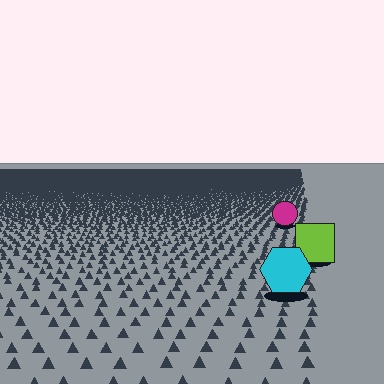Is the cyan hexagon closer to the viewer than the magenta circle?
Yes. The cyan hexagon is closer — you can tell from the texture gradient: the ground texture is coarser near it.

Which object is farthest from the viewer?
The magenta circle is farthest from the viewer. It appears smaller and the ground texture around it is denser.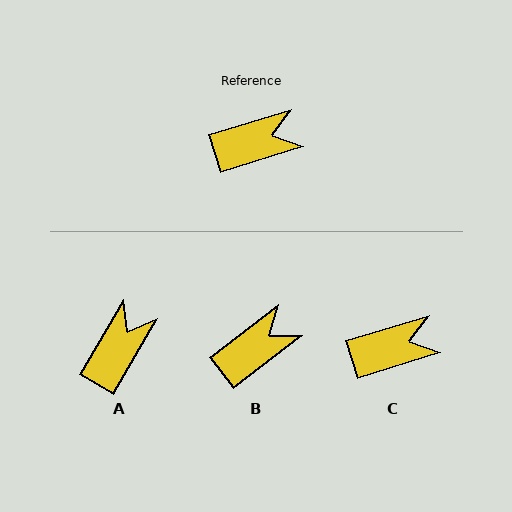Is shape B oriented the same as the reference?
No, it is off by about 21 degrees.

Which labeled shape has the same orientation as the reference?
C.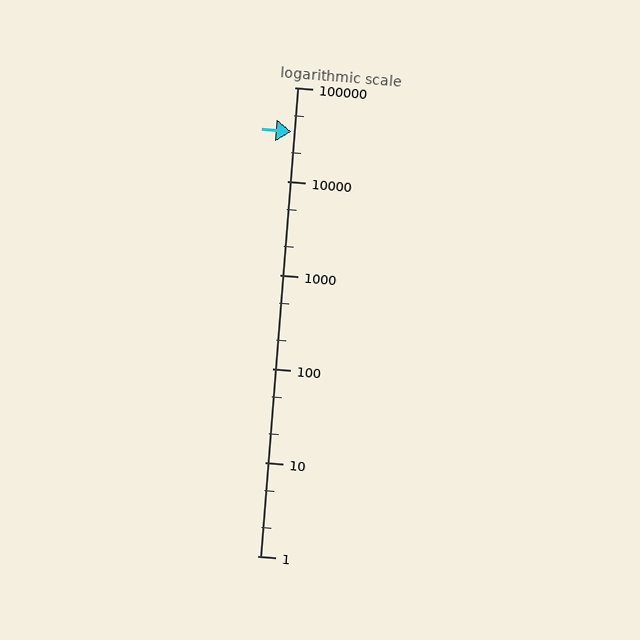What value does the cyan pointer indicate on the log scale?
The pointer indicates approximately 34000.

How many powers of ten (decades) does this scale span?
The scale spans 5 decades, from 1 to 100000.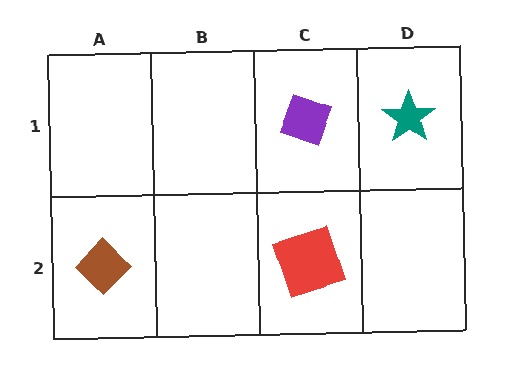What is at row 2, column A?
A brown diamond.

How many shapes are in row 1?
2 shapes.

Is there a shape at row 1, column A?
No, that cell is empty.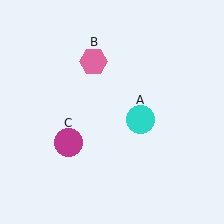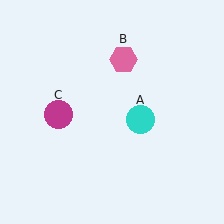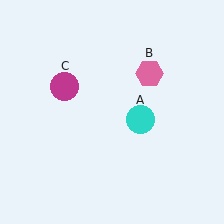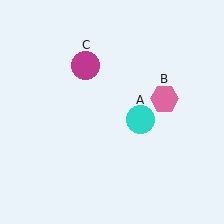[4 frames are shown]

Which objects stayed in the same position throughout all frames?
Cyan circle (object A) remained stationary.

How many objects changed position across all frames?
2 objects changed position: pink hexagon (object B), magenta circle (object C).